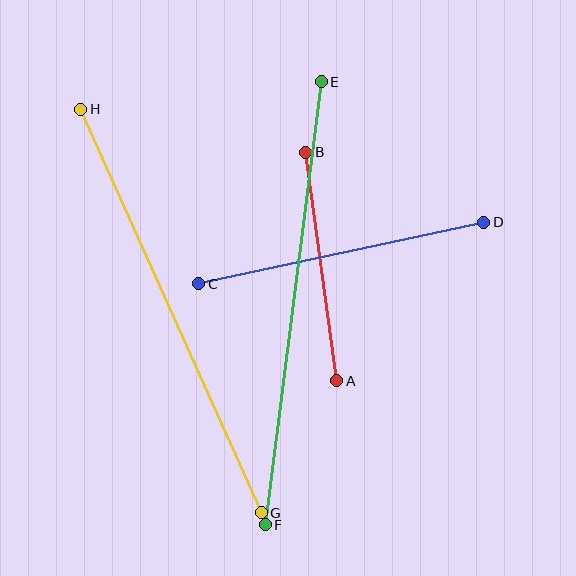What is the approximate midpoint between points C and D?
The midpoint is at approximately (341, 253) pixels.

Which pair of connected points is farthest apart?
Points E and F are farthest apart.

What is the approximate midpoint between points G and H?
The midpoint is at approximately (171, 311) pixels.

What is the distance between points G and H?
The distance is approximately 442 pixels.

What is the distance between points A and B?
The distance is approximately 231 pixels.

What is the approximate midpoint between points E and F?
The midpoint is at approximately (293, 303) pixels.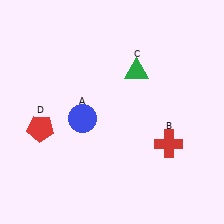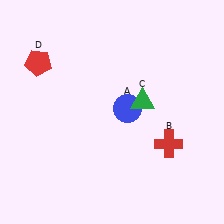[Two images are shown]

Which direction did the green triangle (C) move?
The green triangle (C) moved down.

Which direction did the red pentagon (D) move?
The red pentagon (D) moved up.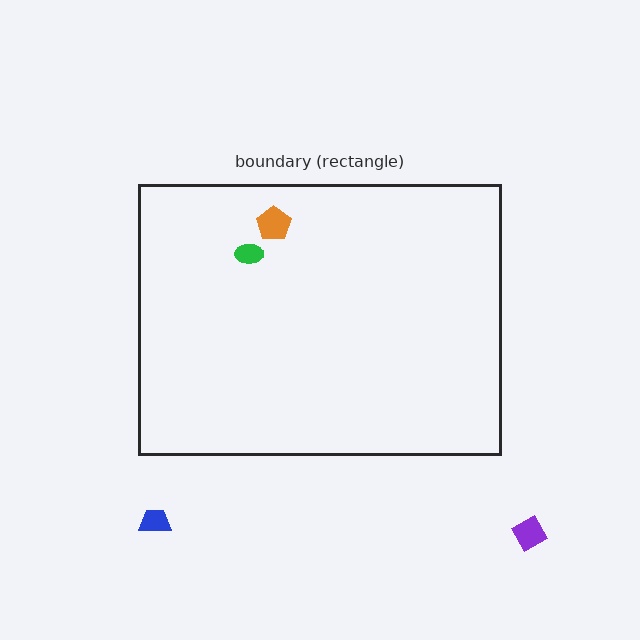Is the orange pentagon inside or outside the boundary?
Inside.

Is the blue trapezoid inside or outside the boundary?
Outside.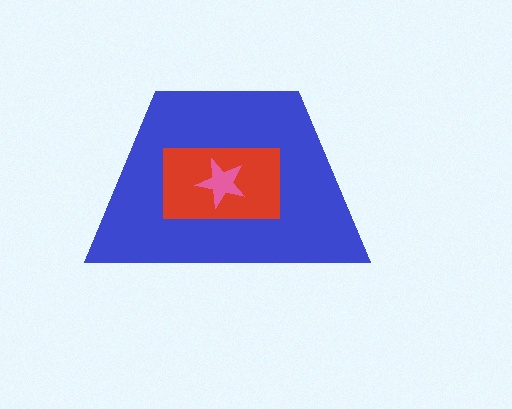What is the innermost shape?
The pink star.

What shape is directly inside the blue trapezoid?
The red rectangle.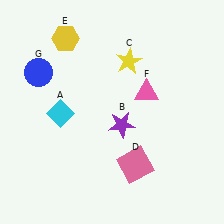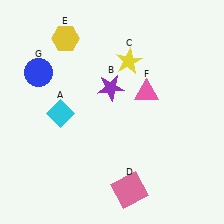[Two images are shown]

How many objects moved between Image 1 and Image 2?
2 objects moved between the two images.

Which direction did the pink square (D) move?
The pink square (D) moved down.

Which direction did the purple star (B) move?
The purple star (B) moved up.